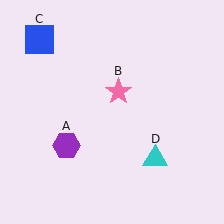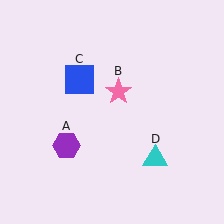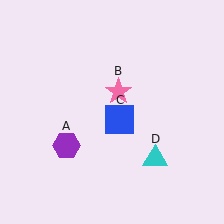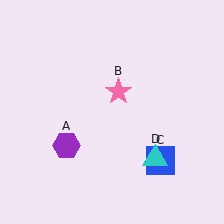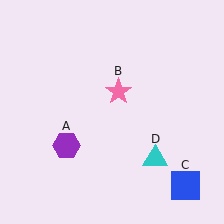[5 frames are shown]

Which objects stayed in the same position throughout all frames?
Purple hexagon (object A) and pink star (object B) and cyan triangle (object D) remained stationary.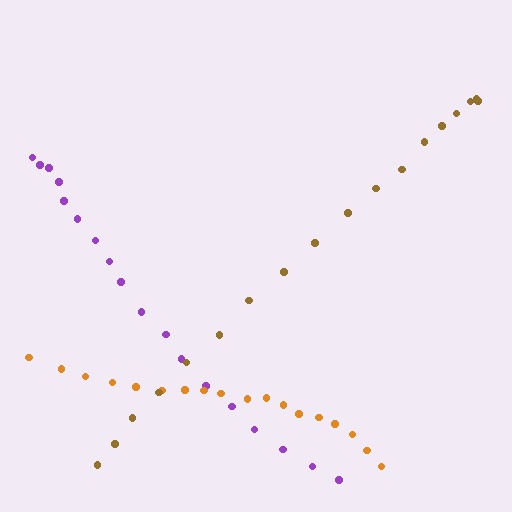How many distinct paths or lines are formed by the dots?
There are 3 distinct paths.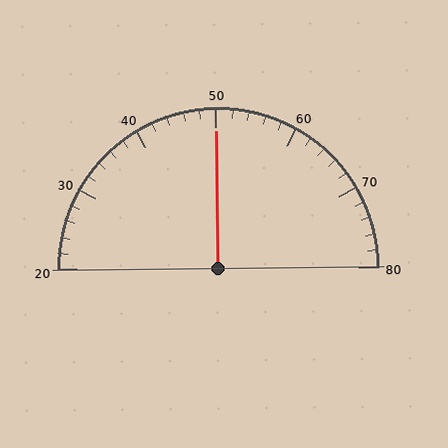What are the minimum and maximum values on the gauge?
The gauge ranges from 20 to 80.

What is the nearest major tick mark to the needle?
The nearest major tick mark is 50.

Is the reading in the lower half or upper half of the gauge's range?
The reading is in the upper half of the range (20 to 80).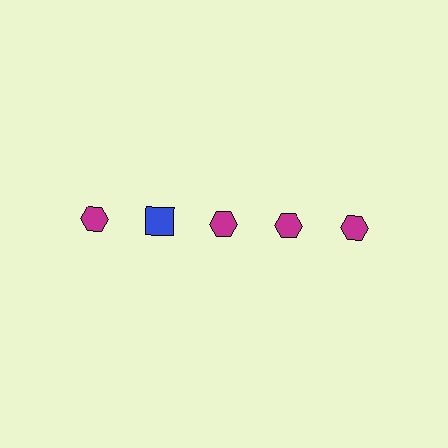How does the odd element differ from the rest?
It differs in both color (blue instead of magenta) and shape (square instead of hexagon).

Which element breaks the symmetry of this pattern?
The blue square in the top row, second from left column breaks the symmetry. All other shapes are magenta hexagons.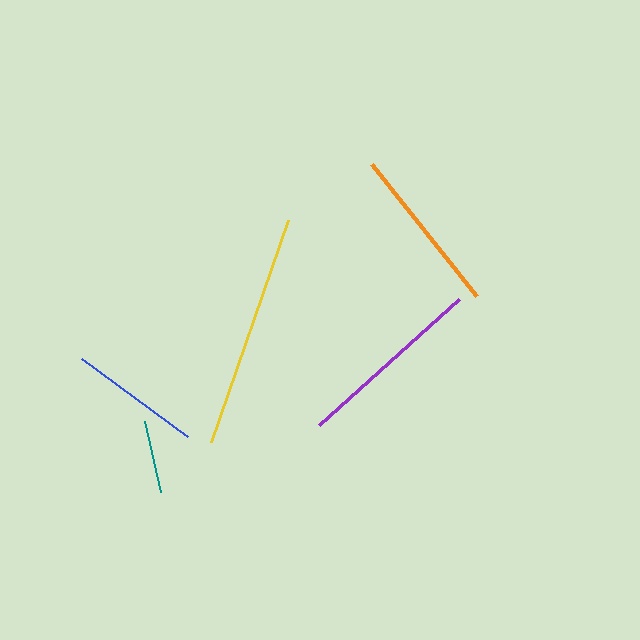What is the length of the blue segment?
The blue segment is approximately 132 pixels long.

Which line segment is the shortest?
The teal line is the shortest at approximately 73 pixels.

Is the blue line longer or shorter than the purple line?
The purple line is longer than the blue line.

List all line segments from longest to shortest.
From longest to shortest: yellow, purple, orange, blue, teal.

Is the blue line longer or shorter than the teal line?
The blue line is longer than the teal line.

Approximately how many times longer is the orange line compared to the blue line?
The orange line is approximately 1.3 times the length of the blue line.